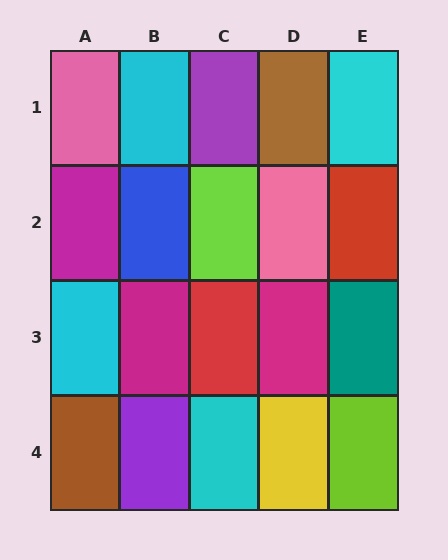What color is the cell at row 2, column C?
Lime.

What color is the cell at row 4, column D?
Yellow.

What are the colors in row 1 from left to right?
Pink, cyan, purple, brown, cyan.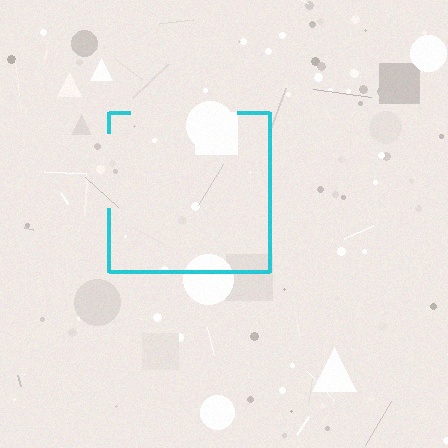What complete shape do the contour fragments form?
The contour fragments form a square.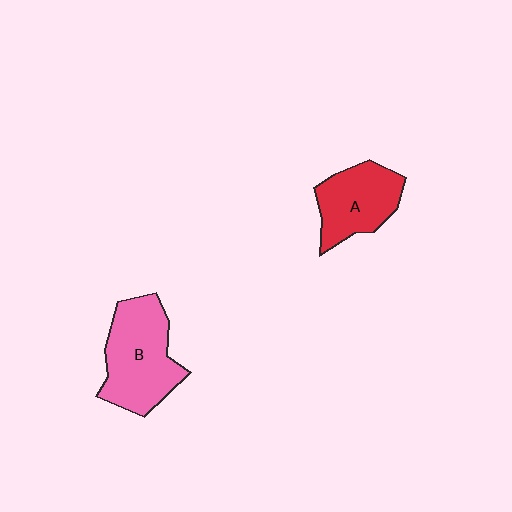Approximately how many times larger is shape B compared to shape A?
Approximately 1.3 times.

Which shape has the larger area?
Shape B (pink).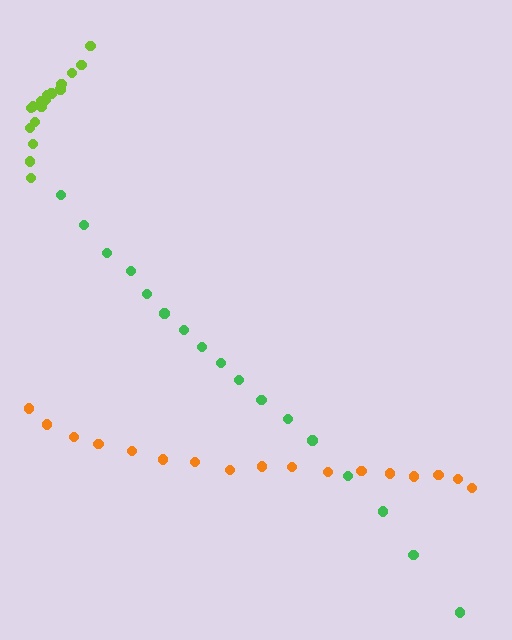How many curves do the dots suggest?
There are 3 distinct paths.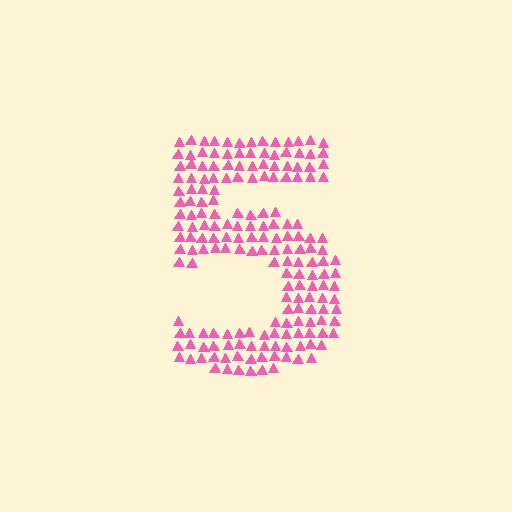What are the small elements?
The small elements are triangles.